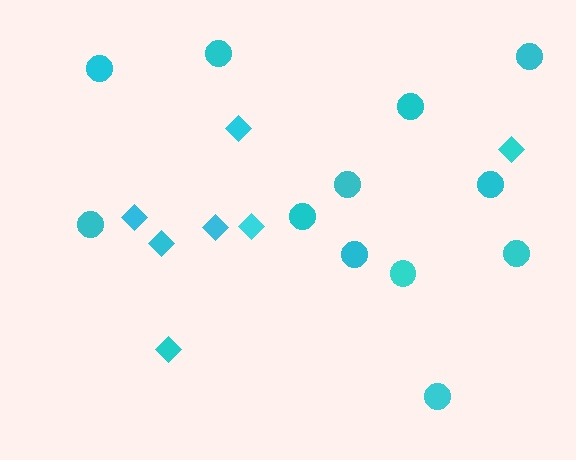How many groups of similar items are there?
There are 2 groups: one group of circles (12) and one group of diamonds (7).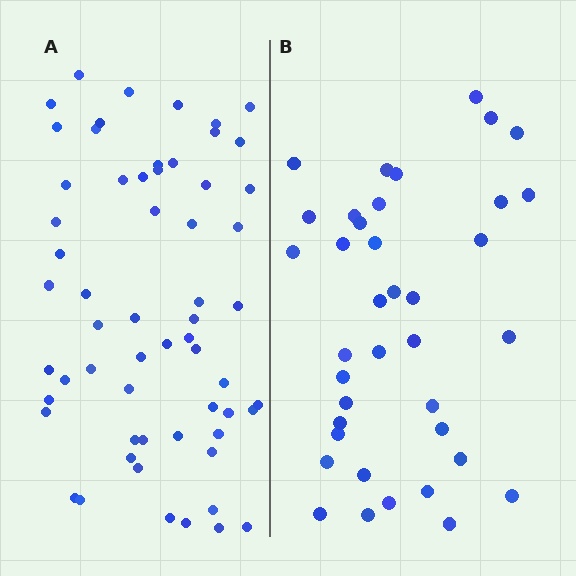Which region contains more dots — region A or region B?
Region A (the left region) has more dots.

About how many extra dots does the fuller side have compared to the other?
Region A has approximately 20 more dots than region B.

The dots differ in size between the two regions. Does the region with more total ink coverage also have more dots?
No. Region B has more total ink coverage because its dots are larger, but region A actually contains more individual dots. Total area can be misleading — the number of items is what matters here.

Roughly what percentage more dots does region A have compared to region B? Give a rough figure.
About 60% more.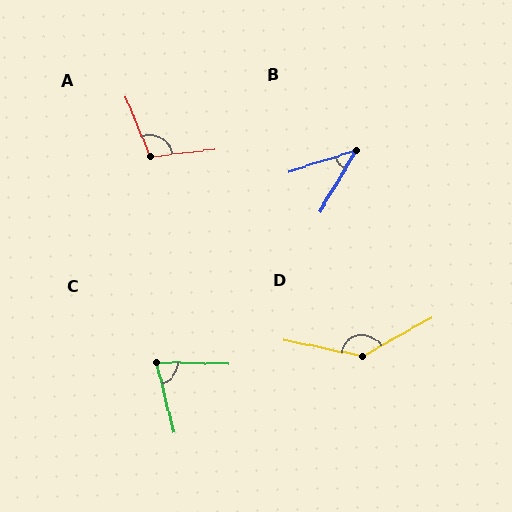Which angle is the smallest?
B, at approximately 42 degrees.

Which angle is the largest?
D, at approximately 139 degrees.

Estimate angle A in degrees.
Approximately 106 degrees.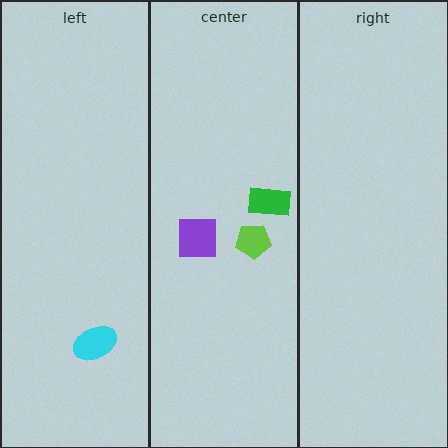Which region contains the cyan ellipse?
The left region.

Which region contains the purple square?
The center region.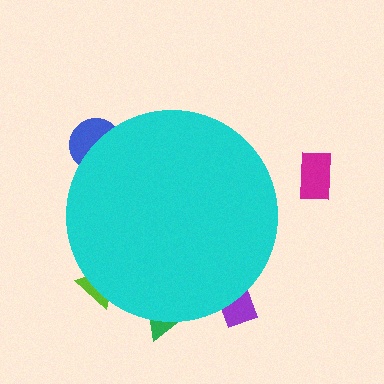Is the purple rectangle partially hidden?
Yes, the purple rectangle is partially hidden behind the cyan circle.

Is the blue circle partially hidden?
Yes, the blue circle is partially hidden behind the cyan circle.